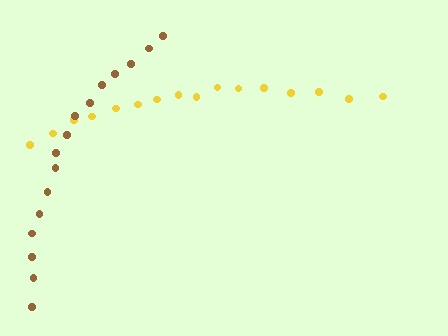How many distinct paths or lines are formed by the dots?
There are 2 distinct paths.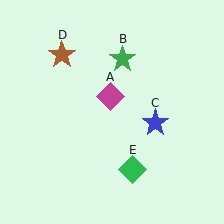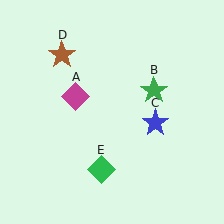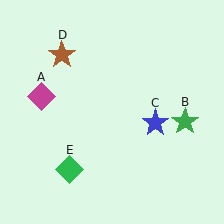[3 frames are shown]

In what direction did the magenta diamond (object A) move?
The magenta diamond (object A) moved left.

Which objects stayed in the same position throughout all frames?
Blue star (object C) and brown star (object D) remained stationary.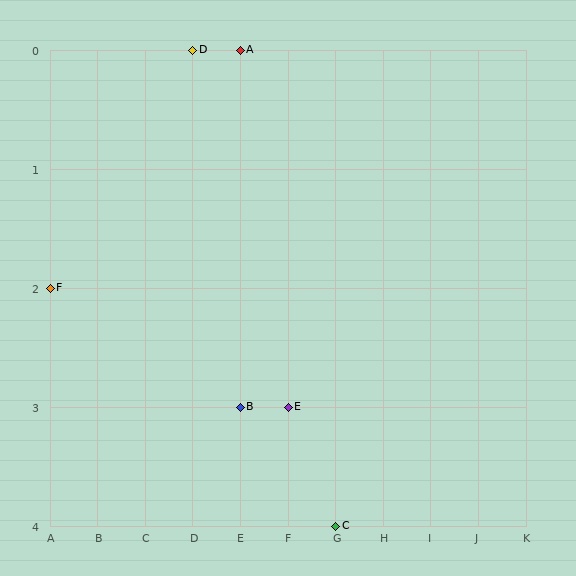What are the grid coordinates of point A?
Point A is at grid coordinates (E, 0).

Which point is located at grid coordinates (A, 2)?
Point F is at (A, 2).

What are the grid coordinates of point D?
Point D is at grid coordinates (D, 0).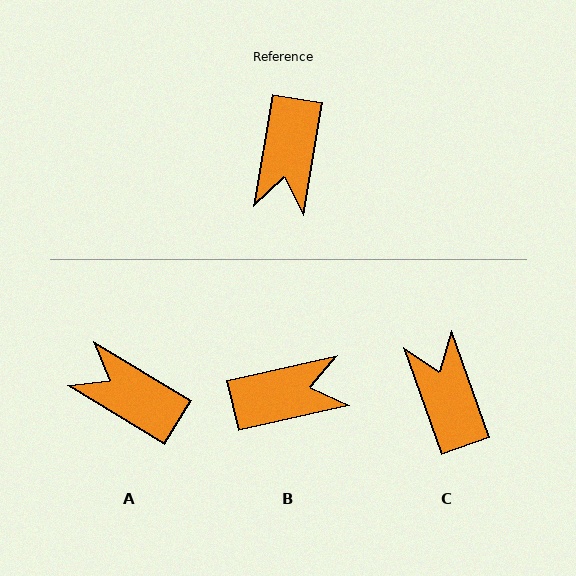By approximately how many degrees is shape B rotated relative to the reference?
Approximately 112 degrees counter-clockwise.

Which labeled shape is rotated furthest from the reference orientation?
C, about 151 degrees away.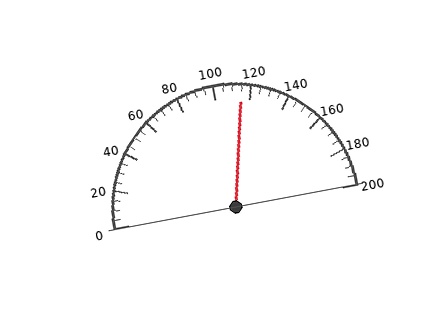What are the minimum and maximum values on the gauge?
The gauge ranges from 0 to 200.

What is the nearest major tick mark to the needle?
The nearest major tick mark is 120.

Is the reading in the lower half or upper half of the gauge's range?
The reading is in the upper half of the range (0 to 200).